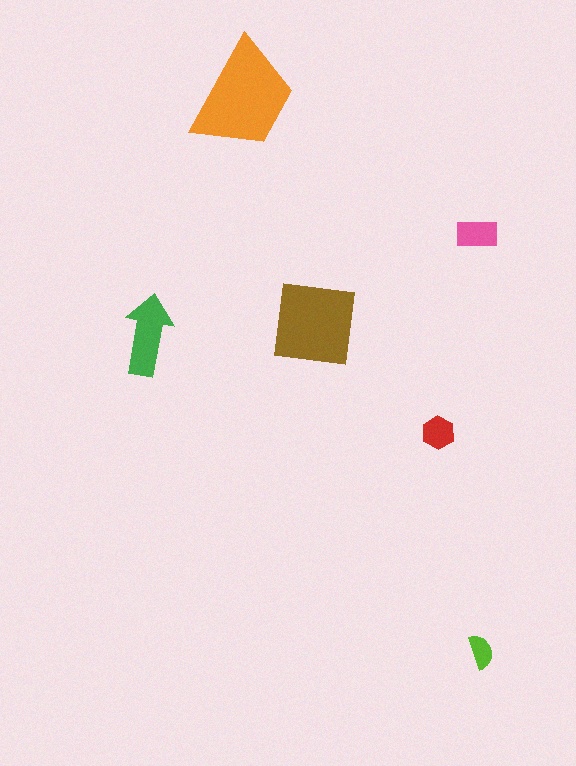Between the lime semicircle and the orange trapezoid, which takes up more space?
The orange trapezoid.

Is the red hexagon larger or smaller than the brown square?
Smaller.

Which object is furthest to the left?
The green arrow is leftmost.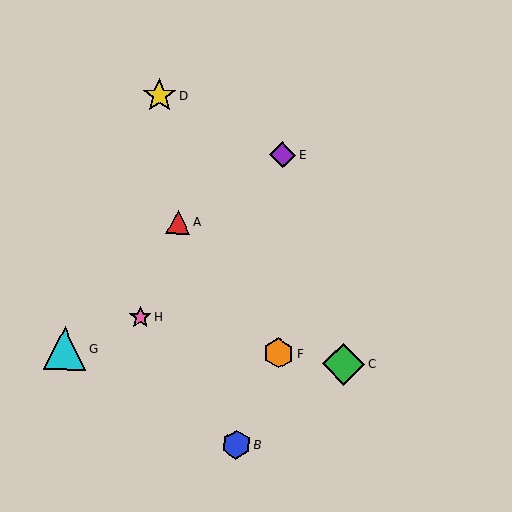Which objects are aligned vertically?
Objects E, F are aligned vertically.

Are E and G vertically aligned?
No, E is at x≈283 and G is at x≈65.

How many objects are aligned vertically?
2 objects (E, F) are aligned vertically.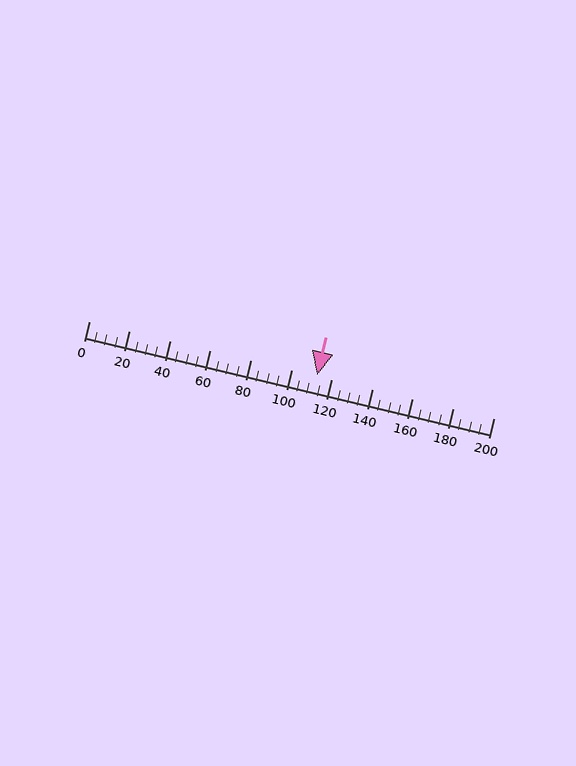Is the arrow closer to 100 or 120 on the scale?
The arrow is closer to 120.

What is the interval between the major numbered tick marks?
The major tick marks are spaced 20 units apart.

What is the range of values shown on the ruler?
The ruler shows values from 0 to 200.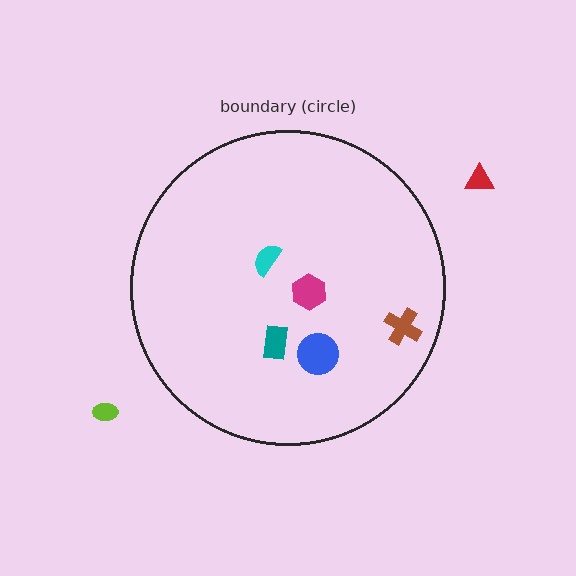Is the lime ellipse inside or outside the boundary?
Outside.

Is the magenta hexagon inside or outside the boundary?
Inside.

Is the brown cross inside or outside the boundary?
Inside.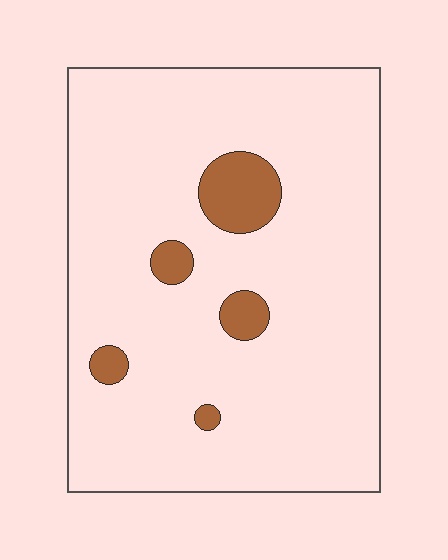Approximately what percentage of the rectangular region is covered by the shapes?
Approximately 10%.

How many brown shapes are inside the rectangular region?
5.